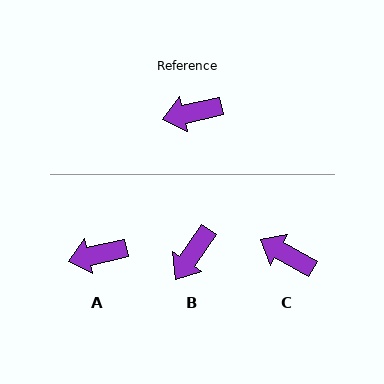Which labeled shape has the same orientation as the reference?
A.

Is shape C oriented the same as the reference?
No, it is off by about 42 degrees.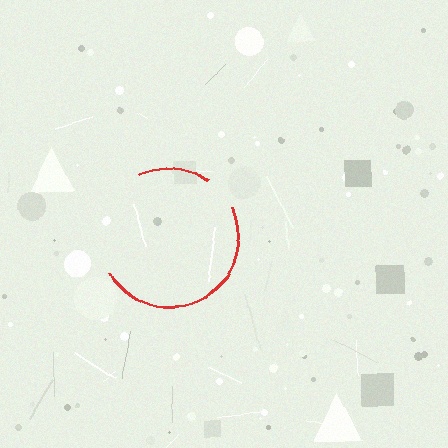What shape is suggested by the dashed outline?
The dashed outline suggests a circle.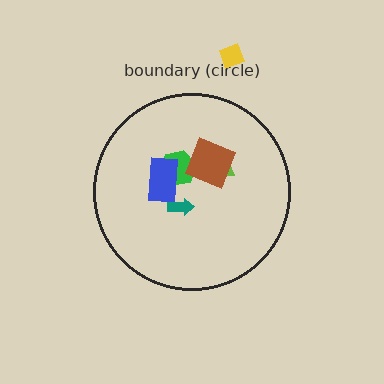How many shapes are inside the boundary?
5 inside, 1 outside.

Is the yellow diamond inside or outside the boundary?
Outside.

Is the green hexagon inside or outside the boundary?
Inside.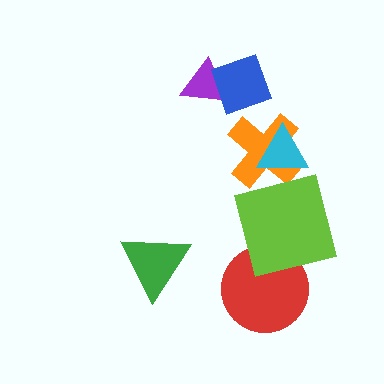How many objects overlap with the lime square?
1 object overlaps with the lime square.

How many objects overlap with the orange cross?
1 object overlaps with the orange cross.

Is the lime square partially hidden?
No, no other shape covers it.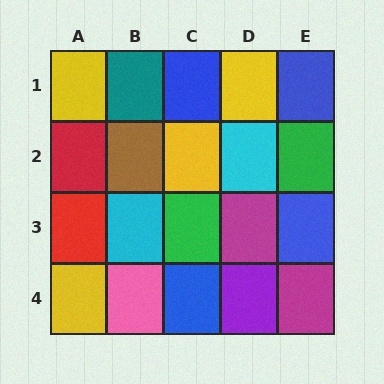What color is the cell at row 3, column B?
Cyan.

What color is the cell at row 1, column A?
Yellow.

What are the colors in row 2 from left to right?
Red, brown, yellow, cyan, green.